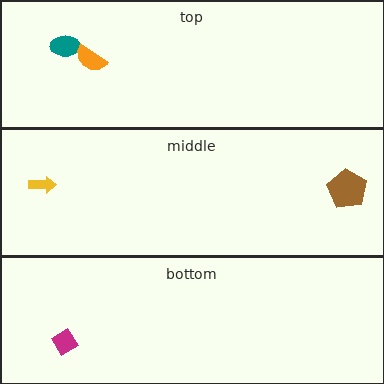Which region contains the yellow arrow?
The middle region.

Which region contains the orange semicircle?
The top region.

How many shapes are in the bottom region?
1.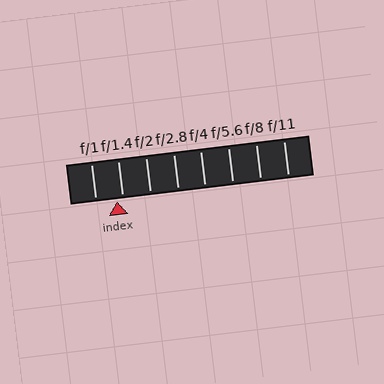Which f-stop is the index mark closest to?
The index mark is closest to f/1.4.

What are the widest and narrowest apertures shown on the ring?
The widest aperture shown is f/1 and the narrowest is f/11.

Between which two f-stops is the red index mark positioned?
The index mark is between f/1 and f/1.4.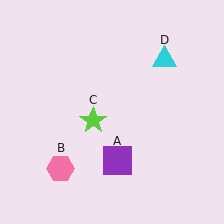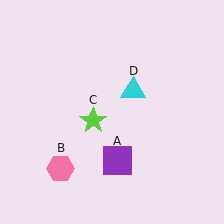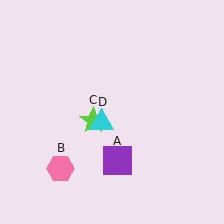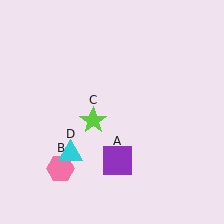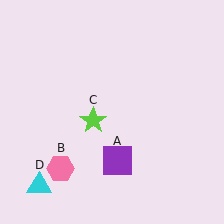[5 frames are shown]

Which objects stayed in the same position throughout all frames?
Purple square (object A) and pink hexagon (object B) and lime star (object C) remained stationary.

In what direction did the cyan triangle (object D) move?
The cyan triangle (object D) moved down and to the left.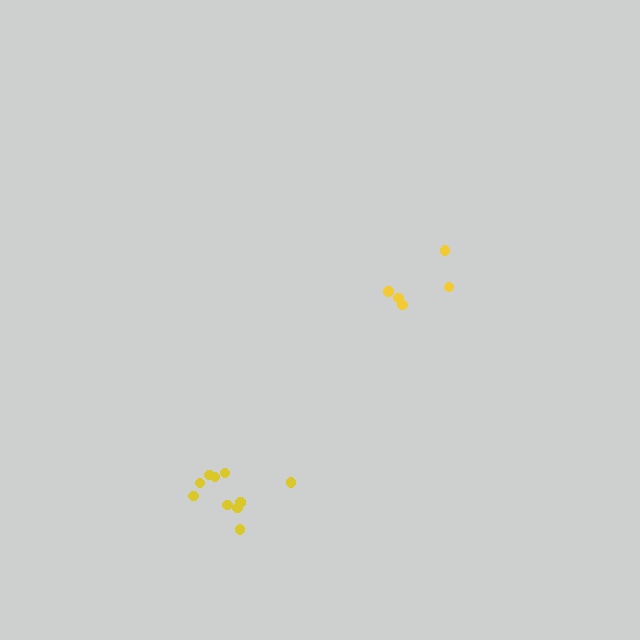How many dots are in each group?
Group 1: 5 dots, Group 2: 10 dots (15 total).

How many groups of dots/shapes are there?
There are 2 groups.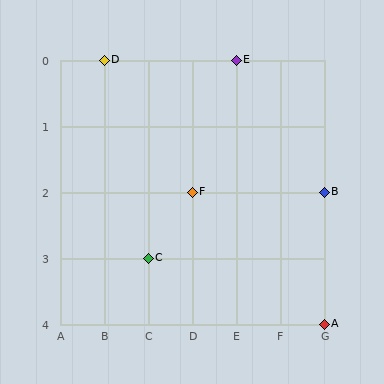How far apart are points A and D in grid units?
Points A and D are 5 columns and 4 rows apart (about 6.4 grid units diagonally).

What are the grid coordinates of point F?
Point F is at grid coordinates (D, 2).